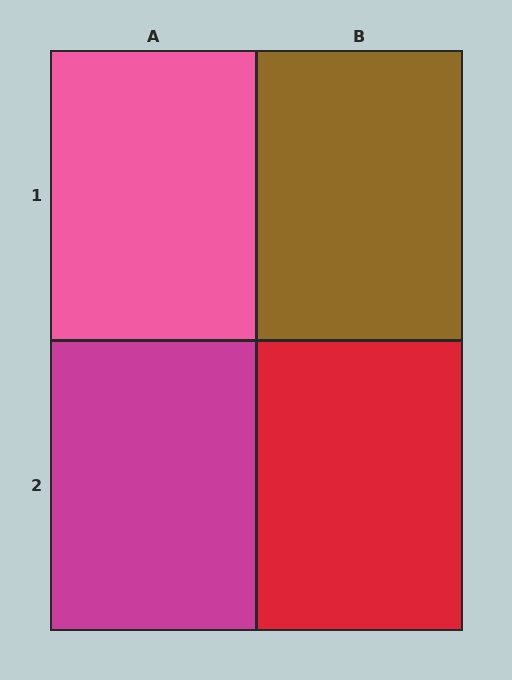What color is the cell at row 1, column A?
Pink.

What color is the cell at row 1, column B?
Brown.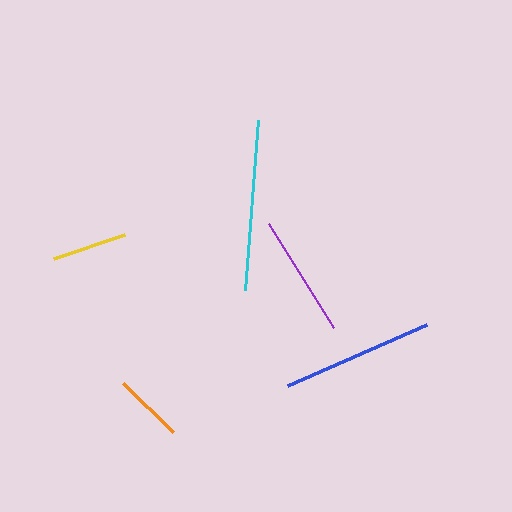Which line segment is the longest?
The cyan line is the longest at approximately 170 pixels.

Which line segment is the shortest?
The orange line is the shortest at approximately 70 pixels.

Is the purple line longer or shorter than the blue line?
The blue line is longer than the purple line.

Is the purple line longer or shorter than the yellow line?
The purple line is longer than the yellow line.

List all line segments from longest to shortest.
From longest to shortest: cyan, blue, purple, yellow, orange.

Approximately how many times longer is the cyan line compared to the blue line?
The cyan line is approximately 1.1 times the length of the blue line.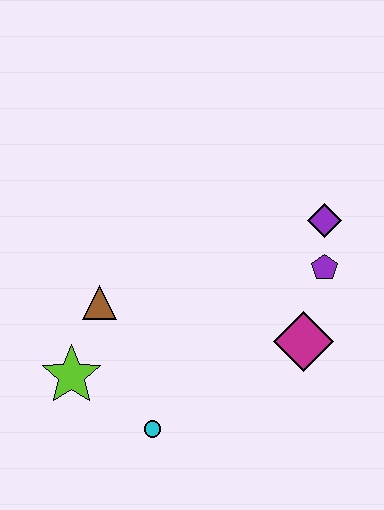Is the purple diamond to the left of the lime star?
No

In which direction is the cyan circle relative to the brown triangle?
The cyan circle is below the brown triangle.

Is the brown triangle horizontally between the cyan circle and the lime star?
Yes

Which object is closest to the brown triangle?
The lime star is closest to the brown triangle.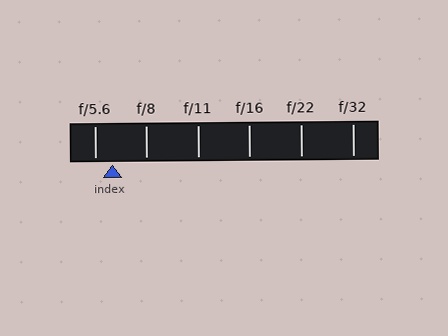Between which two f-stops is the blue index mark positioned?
The index mark is between f/5.6 and f/8.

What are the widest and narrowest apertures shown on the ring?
The widest aperture shown is f/5.6 and the narrowest is f/32.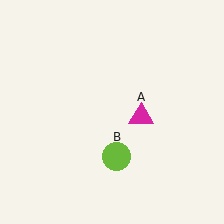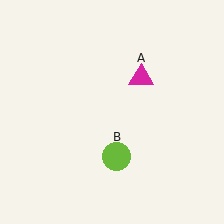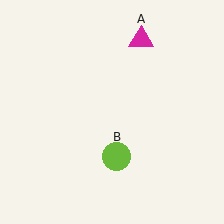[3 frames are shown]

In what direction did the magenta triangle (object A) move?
The magenta triangle (object A) moved up.